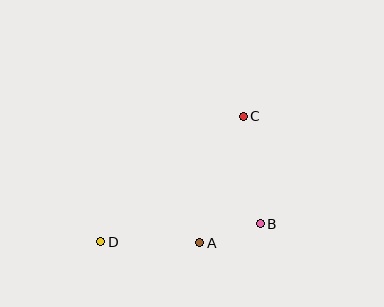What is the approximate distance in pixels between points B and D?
The distance between B and D is approximately 161 pixels.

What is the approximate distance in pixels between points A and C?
The distance between A and C is approximately 134 pixels.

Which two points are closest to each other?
Points A and B are closest to each other.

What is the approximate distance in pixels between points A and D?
The distance between A and D is approximately 99 pixels.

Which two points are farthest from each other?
Points C and D are farthest from each other.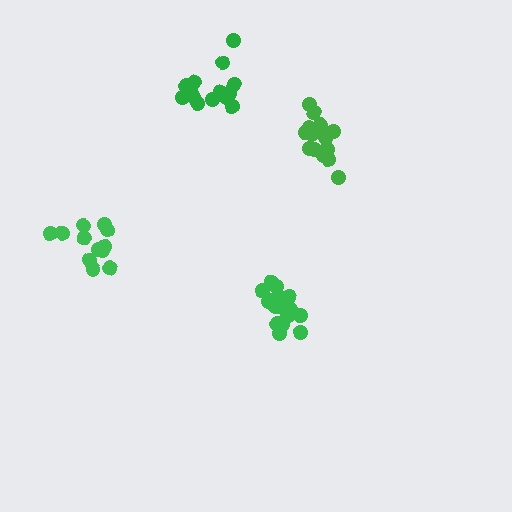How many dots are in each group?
Group 1: 12 dots, Group 2: 17 dots, Group 3: 17 dots, Group 4: 15 dots (61 total).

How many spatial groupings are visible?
There are 4 spatial groupings.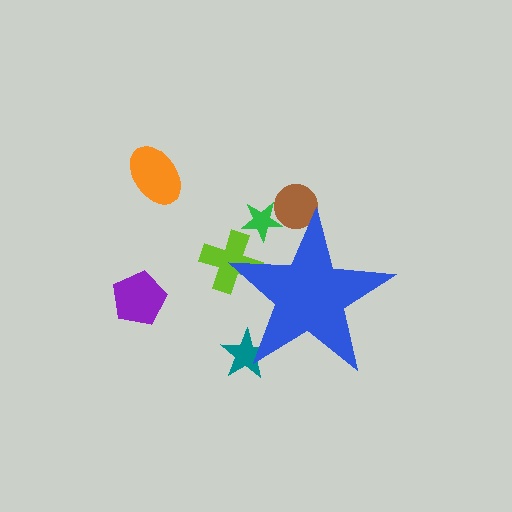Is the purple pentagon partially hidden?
No, the purple pentagon is fully visible.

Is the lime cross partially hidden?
Yes, the lime cross is partially hidden behind the blue star.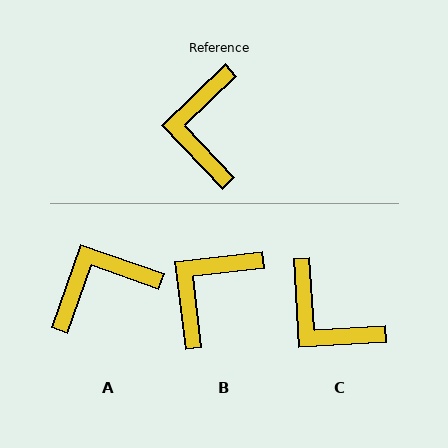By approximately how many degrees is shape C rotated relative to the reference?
Approximately 50 degrees counter-clockwise.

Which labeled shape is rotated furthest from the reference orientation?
A, about 63 degrees away.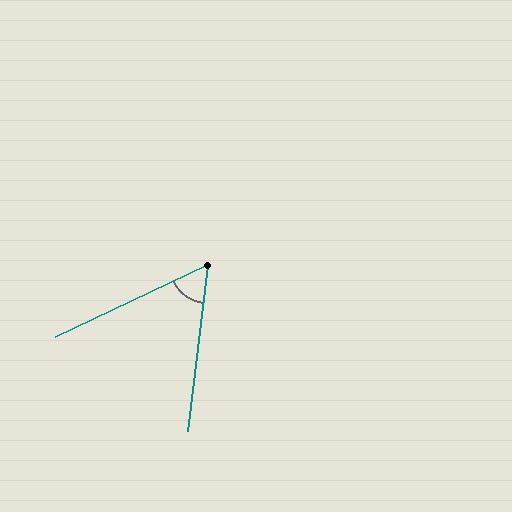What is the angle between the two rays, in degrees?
Approximately 58 degrees.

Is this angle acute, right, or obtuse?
It is acute.